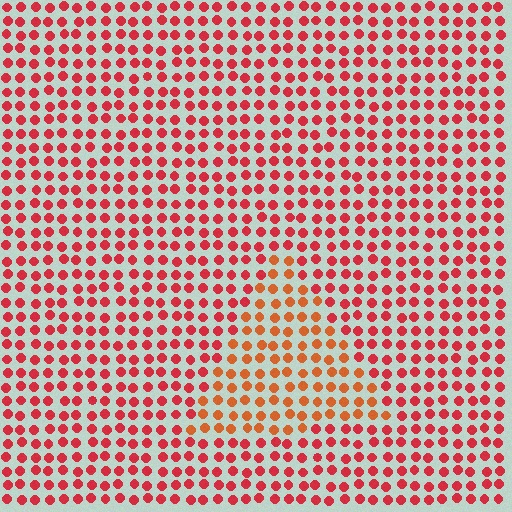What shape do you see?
I see a triangle.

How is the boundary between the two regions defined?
The boundary is defined purely by a slight shift in hue (about 27 degrees). Spacing, size, and orientation are identical on both sides.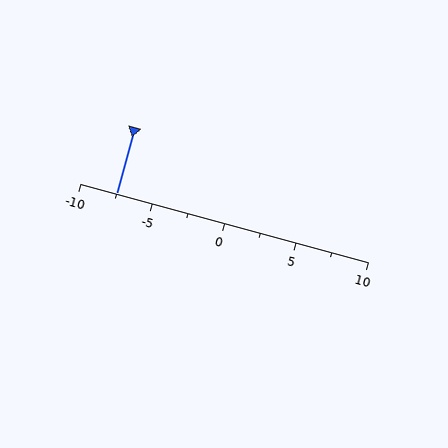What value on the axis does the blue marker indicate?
The marker indicates approximately -7.5.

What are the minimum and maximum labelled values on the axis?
The axis runs from -10 to 10.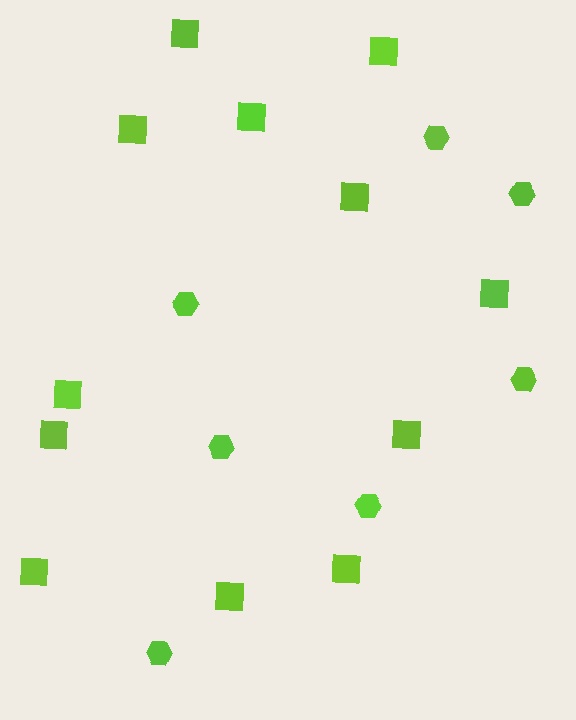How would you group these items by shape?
There are 2 groups: one group of hexagons (7) and one group of squares (12).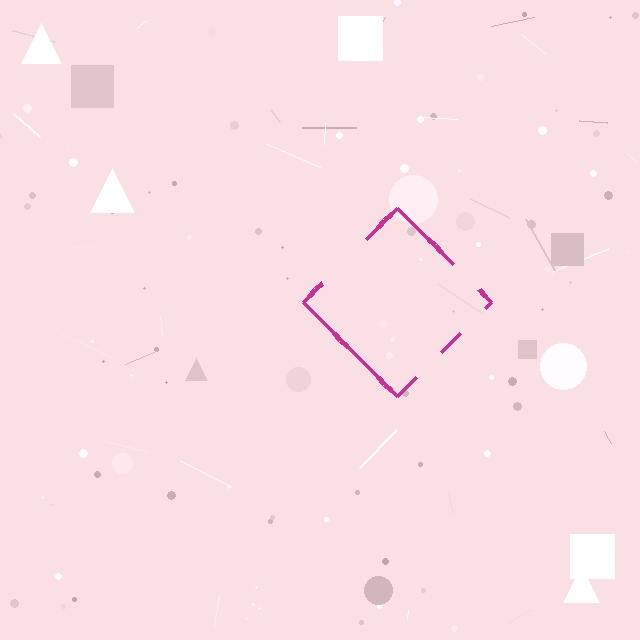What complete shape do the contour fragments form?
The contour fragments form a diamond.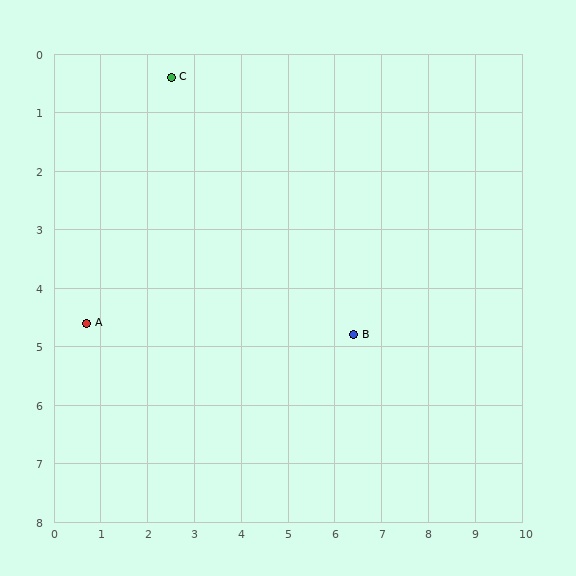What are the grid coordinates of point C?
Point C is at approximately (2.5, 0.4).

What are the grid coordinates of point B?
Point B is at approximately (6.4, 4.8).